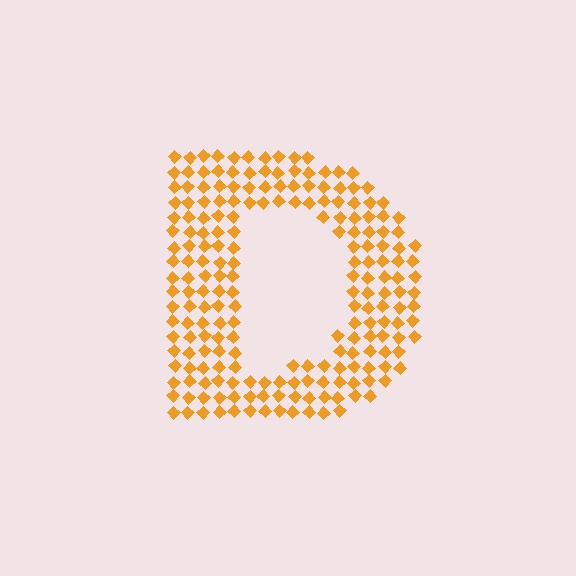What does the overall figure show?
The overall figure shows the letter D.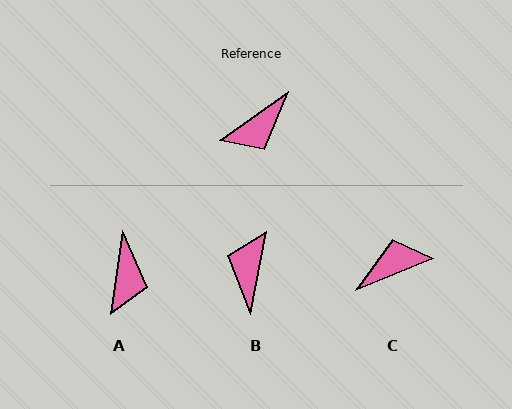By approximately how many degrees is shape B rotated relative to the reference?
Approximately 136 degrees clockwise.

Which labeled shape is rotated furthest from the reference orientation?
C, about 167 degrees away.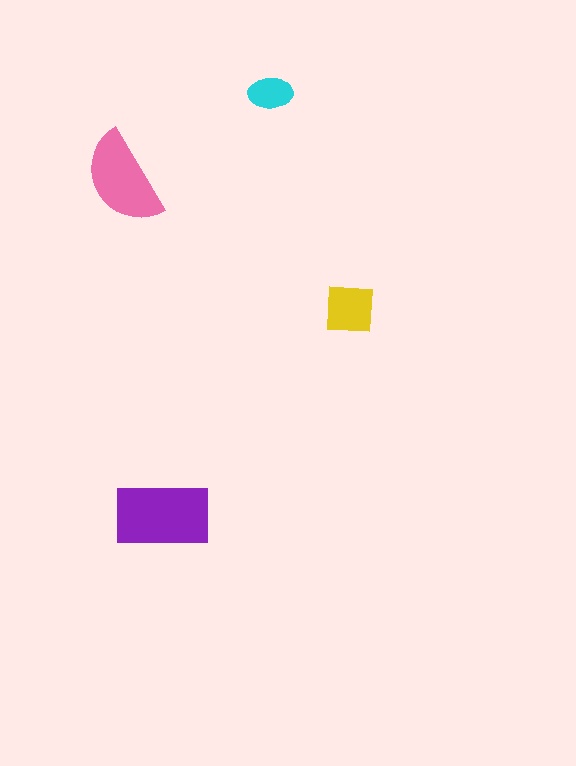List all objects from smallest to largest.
The cyan ellipse, the yellow square, the pink semicircle, the purple rectangle.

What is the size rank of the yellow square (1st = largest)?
3rd.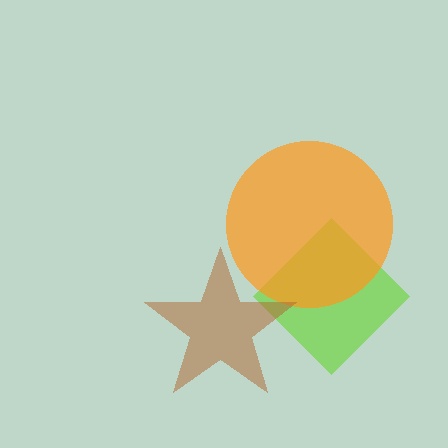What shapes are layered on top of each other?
The layered shapes are: a lime diamond, an orange circle, a brown star.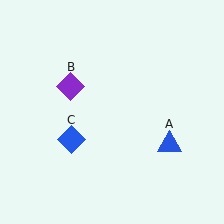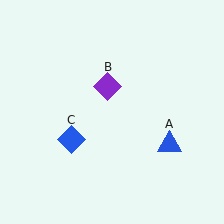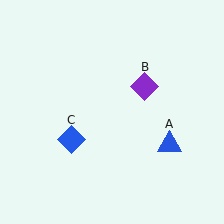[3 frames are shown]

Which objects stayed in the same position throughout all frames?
Blue triangle (object A) and blue diamond (object C) remained stationary.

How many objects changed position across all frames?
1 object changed position: purple diamond (object B).